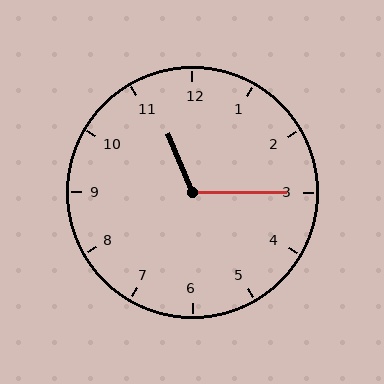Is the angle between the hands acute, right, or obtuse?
It is obtuse.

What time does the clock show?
11:15.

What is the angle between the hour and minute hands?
Approximately 112 degrees.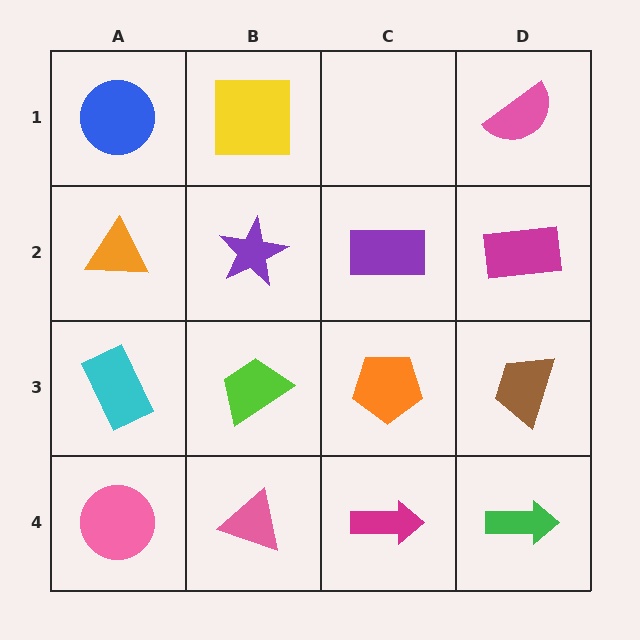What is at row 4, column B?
A pink triangle.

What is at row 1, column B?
A yellow square.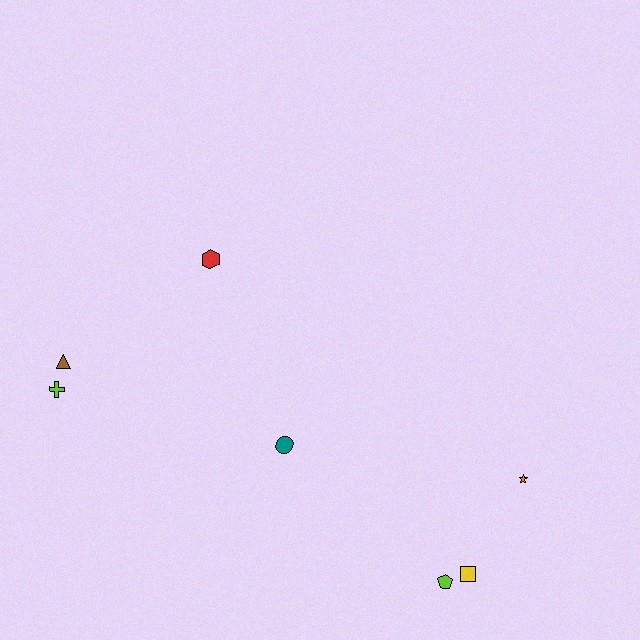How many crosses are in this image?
There is 1 cross.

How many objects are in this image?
There are 7 objects.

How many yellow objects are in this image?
There is 1 yellow object.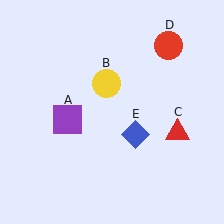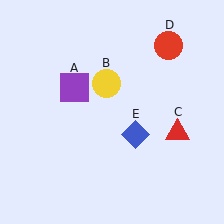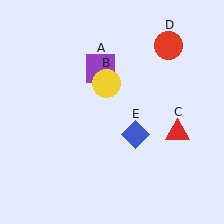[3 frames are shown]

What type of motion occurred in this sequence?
The purple square (object A) rotated clockwise around the center of the scene.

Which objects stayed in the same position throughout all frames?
Yellow circle (object B) and red triangle (object C) and red circle (object D) and blue diamond (object E) remained stationary.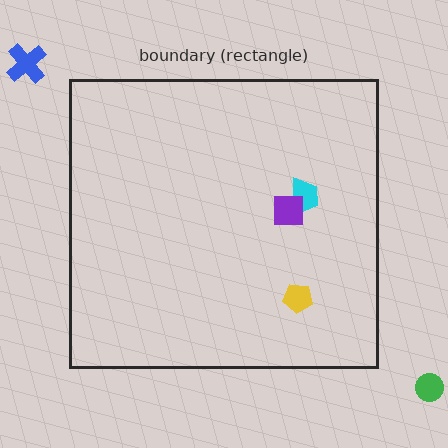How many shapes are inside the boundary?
3 inside, 2 outside.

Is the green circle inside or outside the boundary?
Outside.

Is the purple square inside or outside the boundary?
Inside.